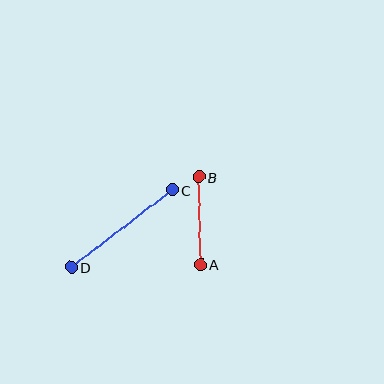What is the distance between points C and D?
The distance is approximately 127 pixels.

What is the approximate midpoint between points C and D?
The midpoint is at approximately (122, 229) pixels.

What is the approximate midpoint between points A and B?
The midpoint is at approximately (200, 221) pixels.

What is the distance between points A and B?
The distance is approximately 88 pixels.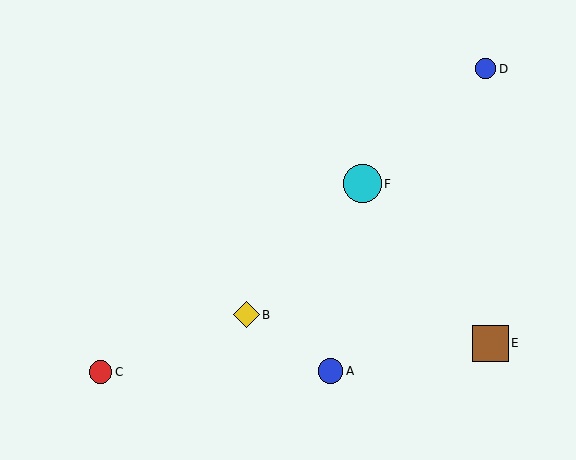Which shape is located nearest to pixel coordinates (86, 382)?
The red circle (labeled C) at (101, 372) is nearest to that location.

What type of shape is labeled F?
Shape F is a cyan circle.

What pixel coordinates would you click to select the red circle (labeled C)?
Click at (101, 372) to select the red circle C.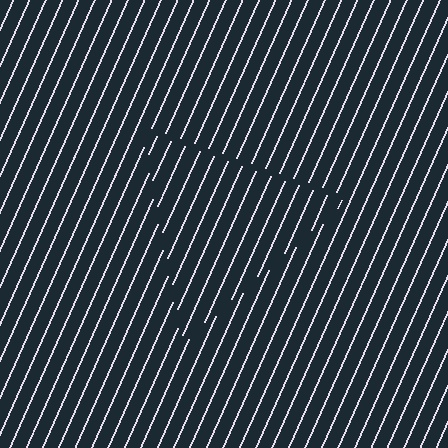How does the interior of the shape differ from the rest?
The interior of the shape contains the same grating, shifted by half a period — the contour is defined by the phase discontinuity where line-ends from the inner and outer gratings abut.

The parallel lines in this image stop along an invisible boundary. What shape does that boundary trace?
An illusory triangle. The interior of the shape contains the same grating, shifted by half a period — the contour is defined by the phase discontinuity where line-ends from the inner and outer gratings abut.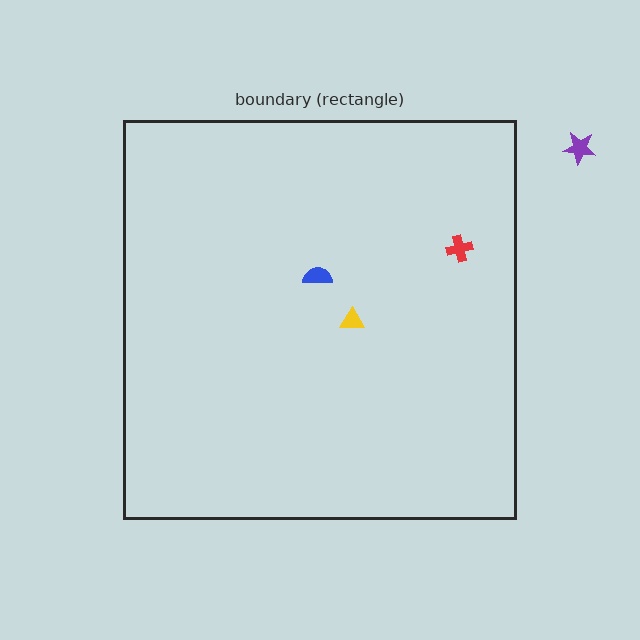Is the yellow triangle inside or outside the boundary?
Inside.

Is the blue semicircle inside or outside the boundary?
Inside.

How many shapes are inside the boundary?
3 inside, 1 outside.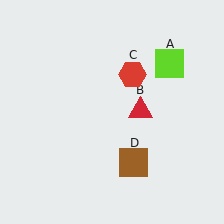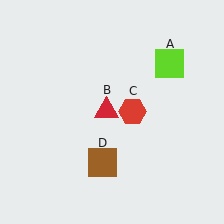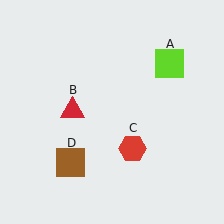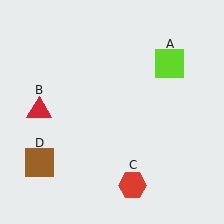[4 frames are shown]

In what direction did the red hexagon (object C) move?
The red hexagon (object C) moved down.